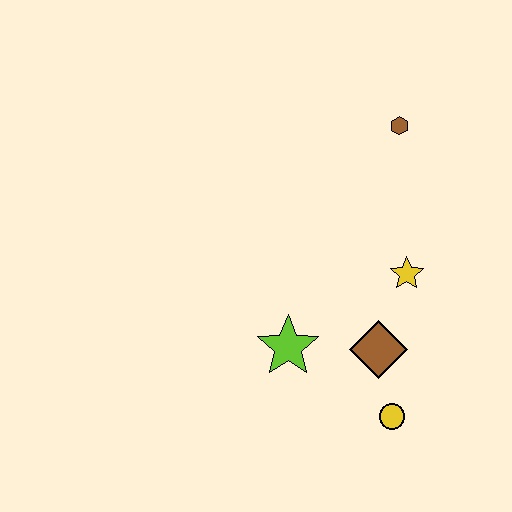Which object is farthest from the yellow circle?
The brown hexagon is farthest from the yellow circle.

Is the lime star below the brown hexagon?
Yes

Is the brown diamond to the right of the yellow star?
No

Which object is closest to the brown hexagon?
The yellow star is closest to the brown hexagon.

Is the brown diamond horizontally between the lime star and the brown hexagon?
Yes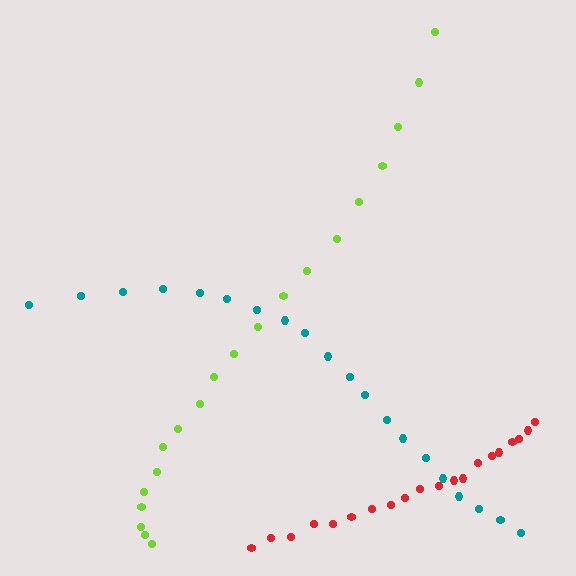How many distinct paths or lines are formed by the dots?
There are 3 distinct paths.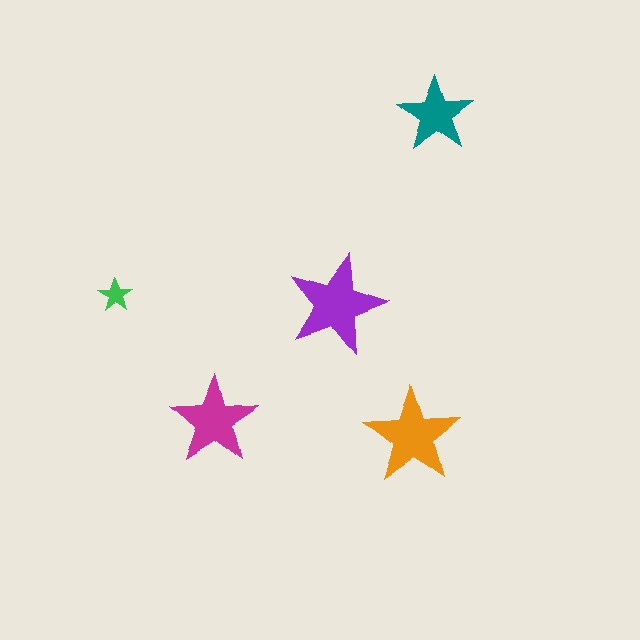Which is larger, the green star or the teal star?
The teal one.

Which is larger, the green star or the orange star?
The orange one.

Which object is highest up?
The teal star is topmost.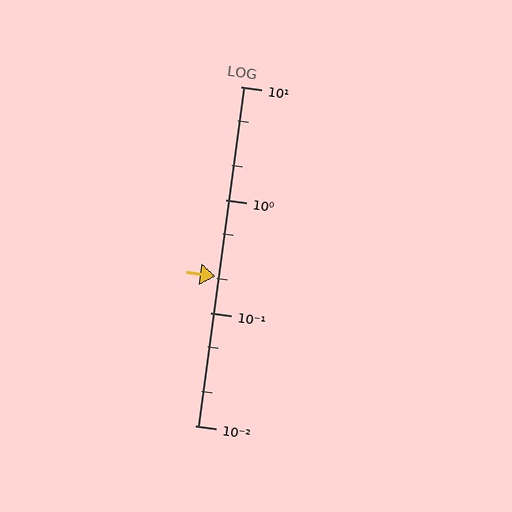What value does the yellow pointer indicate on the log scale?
The pointer indicates approximately 0.21.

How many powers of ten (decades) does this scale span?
The scale spans 3 decades, from 0.01 to 10.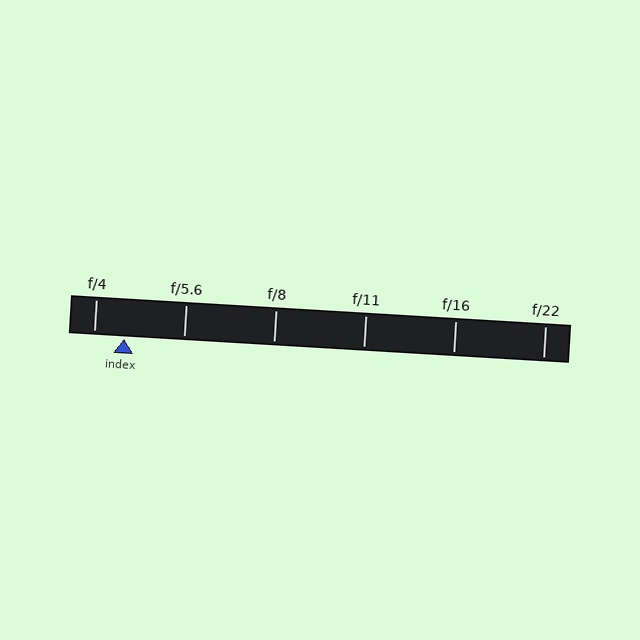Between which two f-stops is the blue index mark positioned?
The index mark is between f/4 and f/5.6.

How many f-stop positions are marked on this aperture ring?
There are 6 f-stop positions marked.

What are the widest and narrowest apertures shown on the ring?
The widest aperture shown is f/4 and the narrowest is f/22.